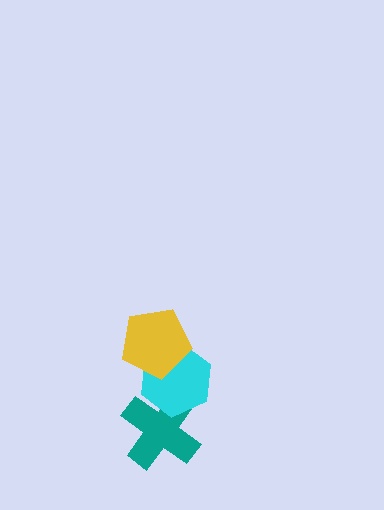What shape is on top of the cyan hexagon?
The yellow pentagon is on top of the cyan hexagon.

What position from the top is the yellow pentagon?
The yellow pentagon is 1st from the top.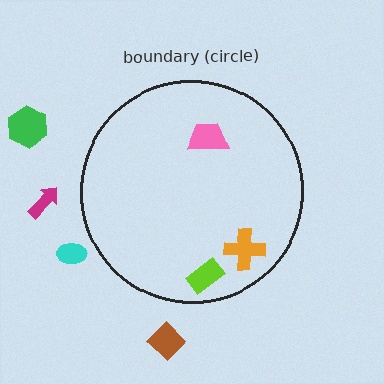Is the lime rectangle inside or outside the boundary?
Inside.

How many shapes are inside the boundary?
3 inside, 4 outside.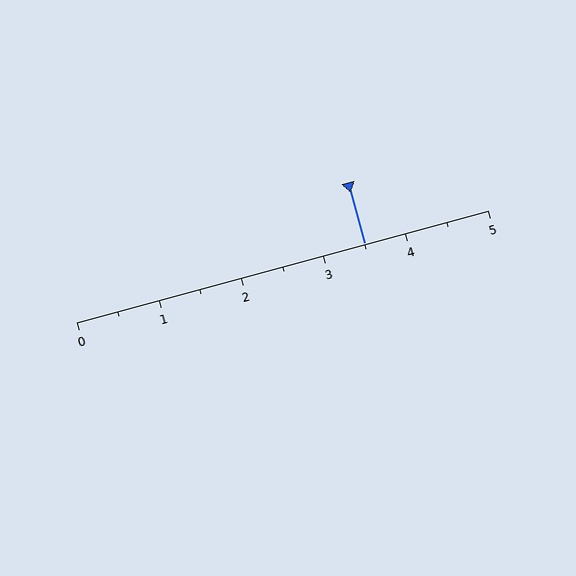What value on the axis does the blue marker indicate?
The marker indicates approximately 3.5.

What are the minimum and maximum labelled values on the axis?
The axis runs from 0 to 5.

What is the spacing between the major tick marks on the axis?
The major ticks are spaced 1 apart.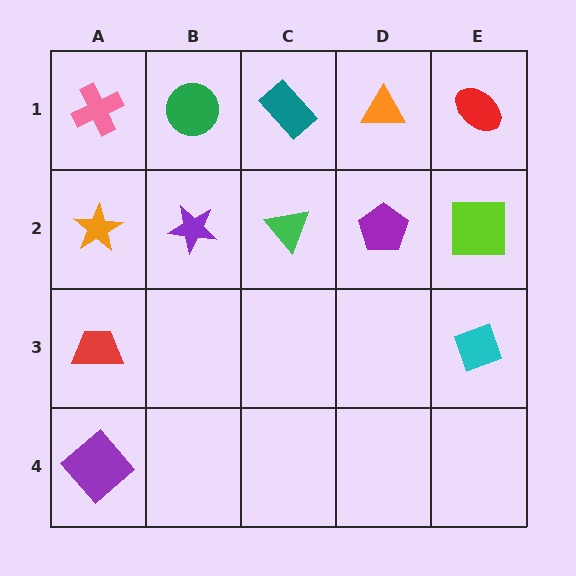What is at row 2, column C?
A green triangle.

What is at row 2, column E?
A lime square.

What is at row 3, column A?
A red trapezoid.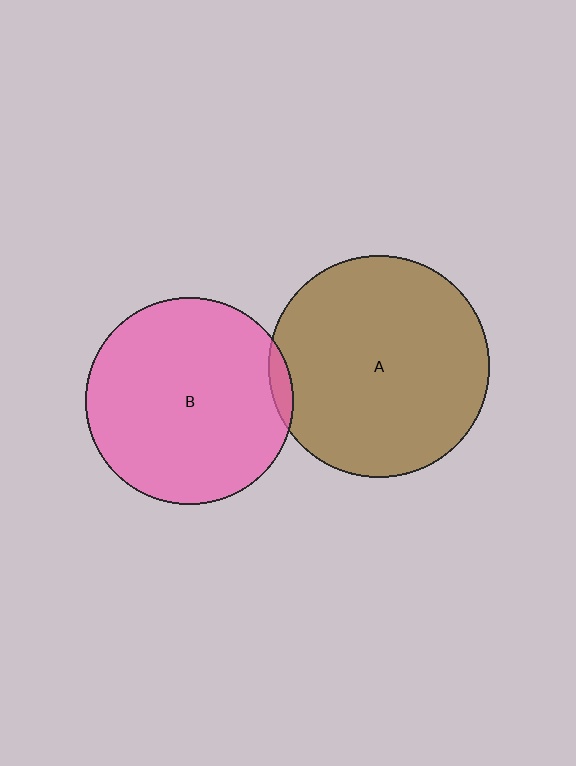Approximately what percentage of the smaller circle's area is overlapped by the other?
Approximately 5%.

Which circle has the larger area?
Circle A (brown).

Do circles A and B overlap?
Yes.